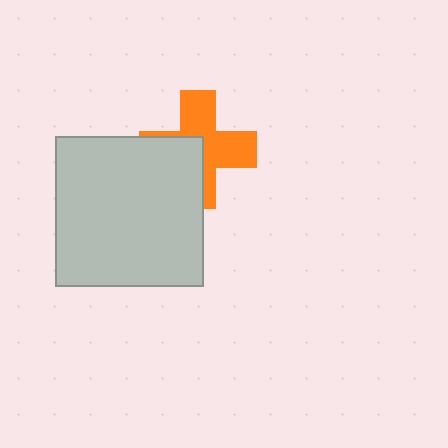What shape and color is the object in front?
The object in front is a light gray rectangle.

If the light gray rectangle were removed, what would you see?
You would see the complete orange cross.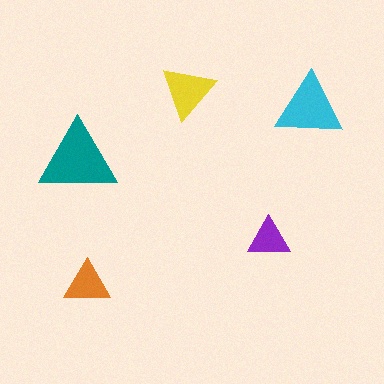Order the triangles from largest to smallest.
the teal one, the cyan one, the yellow one, the orange one, the purple one.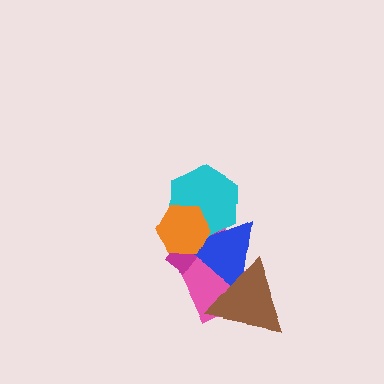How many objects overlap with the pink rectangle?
5 objects overlap with the pink rectangle.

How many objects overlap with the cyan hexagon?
4 objects overlap with the cyan hexagon.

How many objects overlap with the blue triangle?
5 objects overlap with the blue triangle.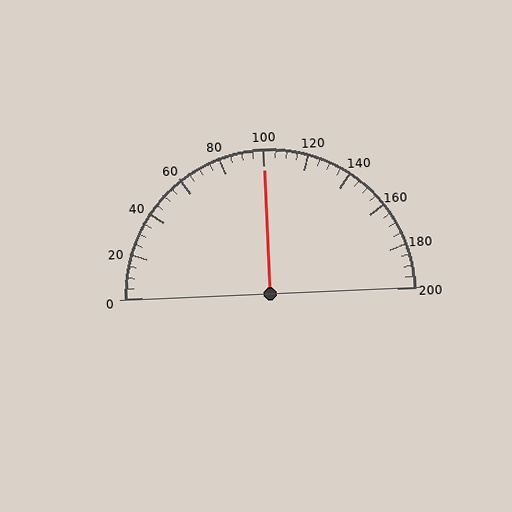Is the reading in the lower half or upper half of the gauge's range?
The reading is in the upper half of the range (0 to 200).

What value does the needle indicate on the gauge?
The needle indicates approximately 100.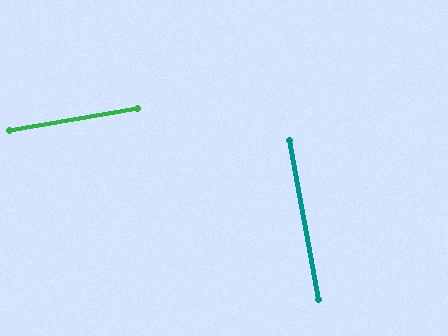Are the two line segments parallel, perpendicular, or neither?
Perpendicular — they meet at approximately 89°.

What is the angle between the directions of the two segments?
Approximately 89 degrees.